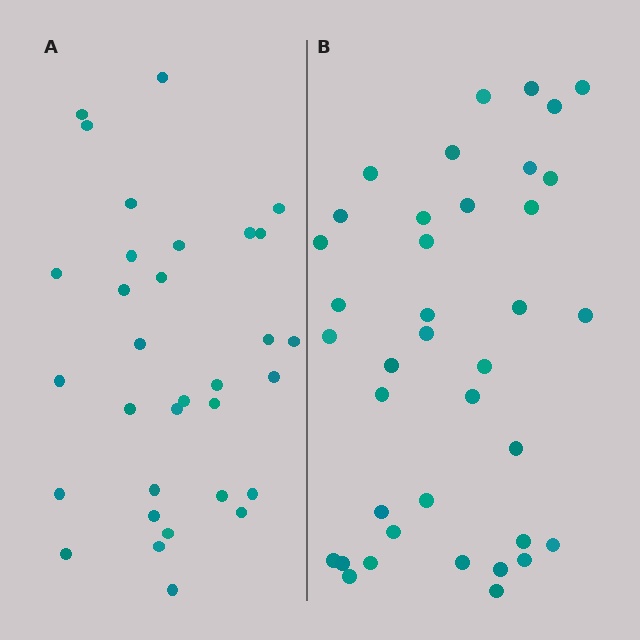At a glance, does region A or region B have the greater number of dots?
Region B (the right region) has more dots.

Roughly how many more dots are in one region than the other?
Region B has about 6 more dots than region A.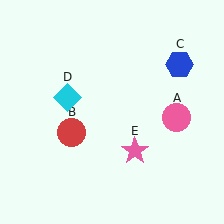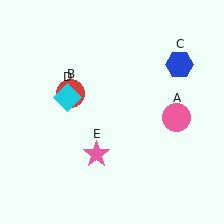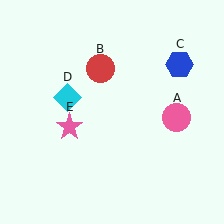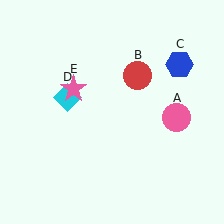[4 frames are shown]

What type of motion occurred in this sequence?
The red circle (object B), pink star (object E) rotated clockwise around the center of the scene.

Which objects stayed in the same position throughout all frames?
Pink circle (object A) and blue hexagon (object C) and cyan diamond (object D) remained stationary.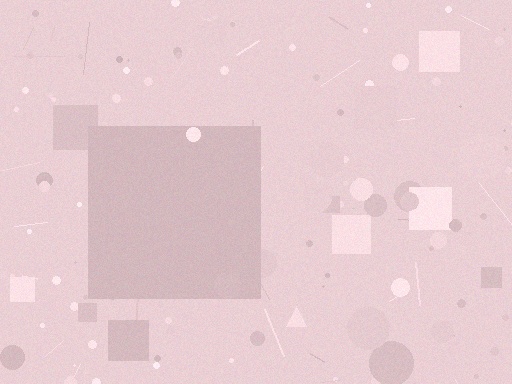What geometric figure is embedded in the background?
A square is embedded in the background.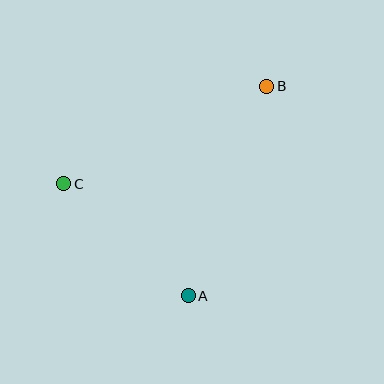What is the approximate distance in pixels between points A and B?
The distance between A and B is approximately 224 pixels.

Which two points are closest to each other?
Points A and C are closest to each other.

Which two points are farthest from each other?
Points B and C are farthest from each other.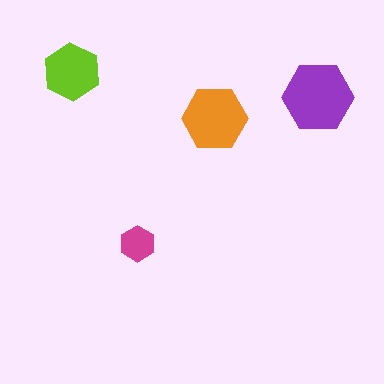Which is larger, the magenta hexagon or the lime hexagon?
The lime one.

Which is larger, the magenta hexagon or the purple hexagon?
The purple one.